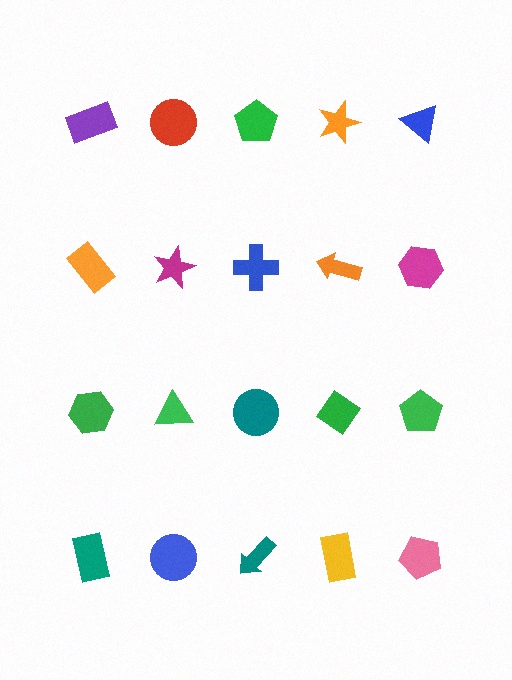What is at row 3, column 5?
A green pentagon.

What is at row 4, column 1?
A teal rectangle.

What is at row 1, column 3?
A green pentagon.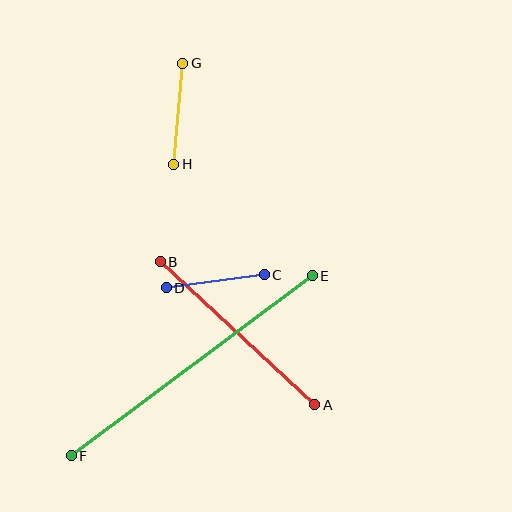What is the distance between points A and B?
The distance is approximately 211 pixels.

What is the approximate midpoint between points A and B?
The midpoint is at approximately (238, 333) pixels.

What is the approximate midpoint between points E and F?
The midpoint is at approximately (192, 366) pixels.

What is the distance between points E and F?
The distance is approximately 301 pixels.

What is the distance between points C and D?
The distance is approximately 99 pixels.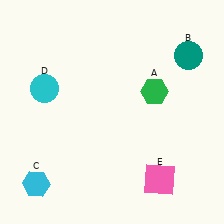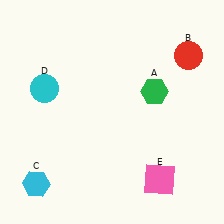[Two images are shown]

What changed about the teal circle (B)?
In Image 1, B is teal. In Image 2, it changed to red.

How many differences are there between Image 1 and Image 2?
There is 1 difference between the two images.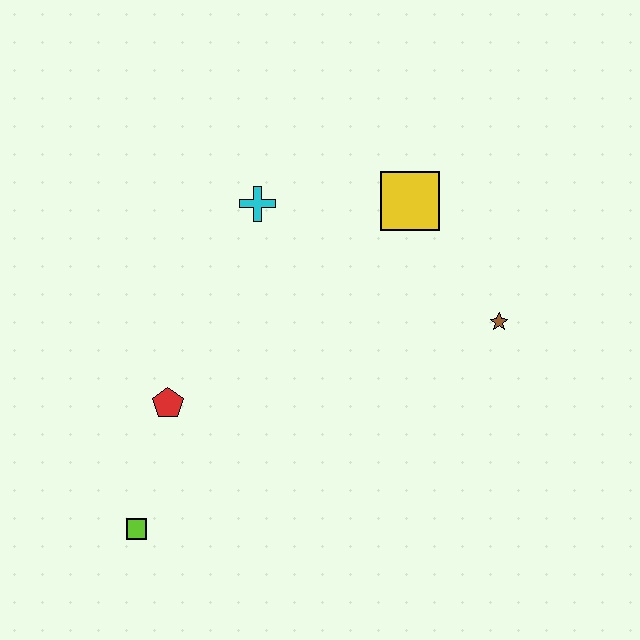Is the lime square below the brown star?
Yes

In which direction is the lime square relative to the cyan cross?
The lime square is below the cyan cross.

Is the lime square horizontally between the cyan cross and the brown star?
No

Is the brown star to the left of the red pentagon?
No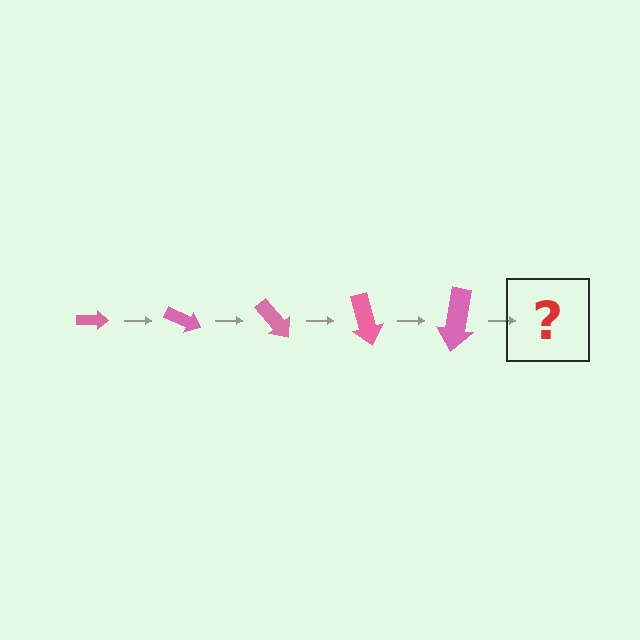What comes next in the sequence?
The next element should be an arrow, larger than the previous one and rotated 125 degrees from the start.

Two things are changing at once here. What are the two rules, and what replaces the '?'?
The two rules are that the arrow grows larger each step and it rotates 25 degrees each step. The '?' should be an arrow, larger than the previous one and rotated 125 degrees from the start.